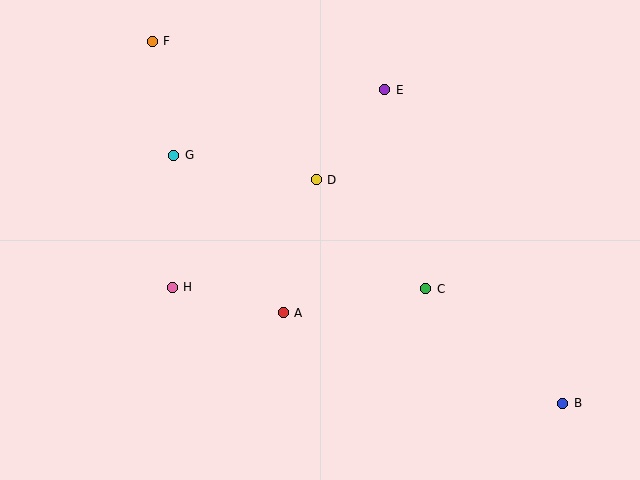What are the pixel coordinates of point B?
Point B is at (563, 403).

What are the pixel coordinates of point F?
Point F is at (152, 41).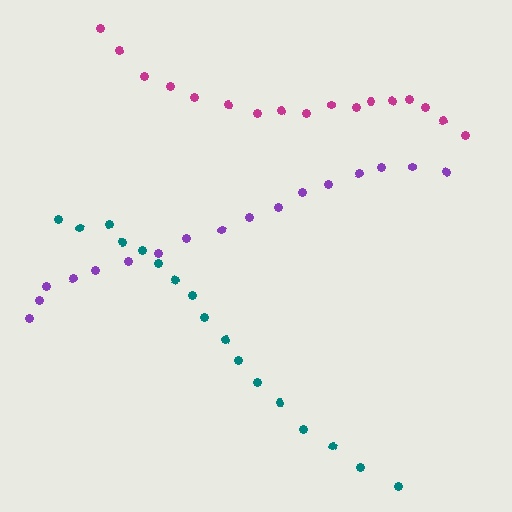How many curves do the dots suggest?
There are 3 distinct paths.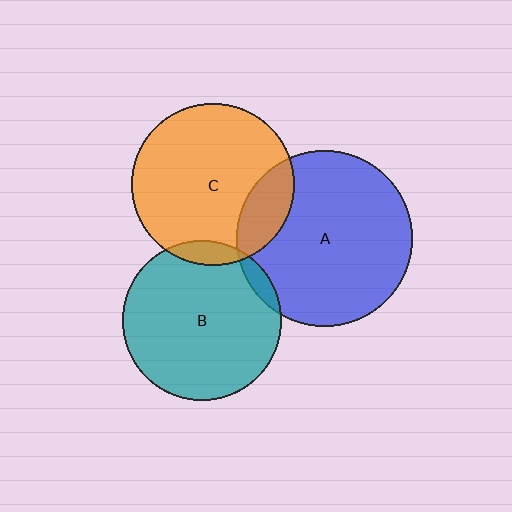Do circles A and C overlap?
Yes.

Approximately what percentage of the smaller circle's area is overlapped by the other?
Approximately 15%.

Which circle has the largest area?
Circle A (blue).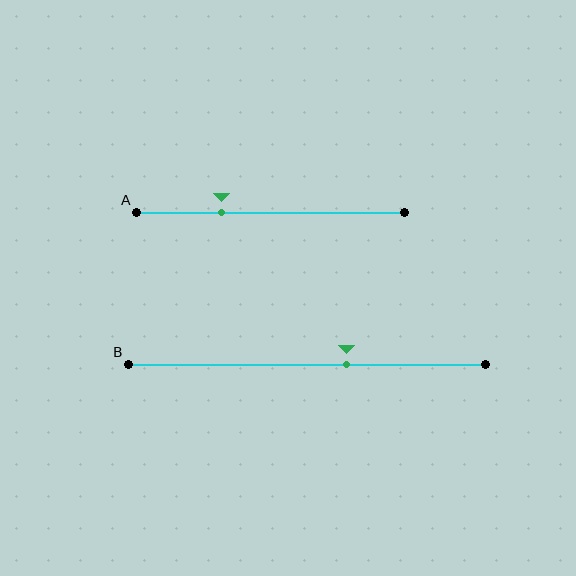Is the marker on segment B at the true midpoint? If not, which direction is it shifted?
No, the marker on segment B is shifted to the right by about 11% of the segment length.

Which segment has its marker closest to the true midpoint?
Segment B has its marker closest to the true midpoint.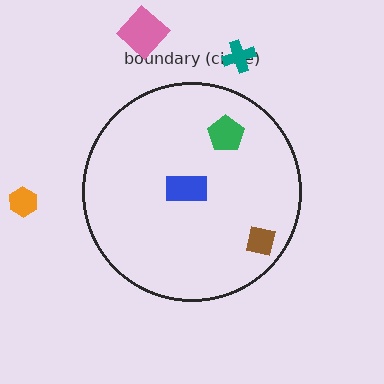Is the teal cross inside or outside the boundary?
Outside.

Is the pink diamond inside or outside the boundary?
Outside.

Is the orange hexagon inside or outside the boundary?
Outside.